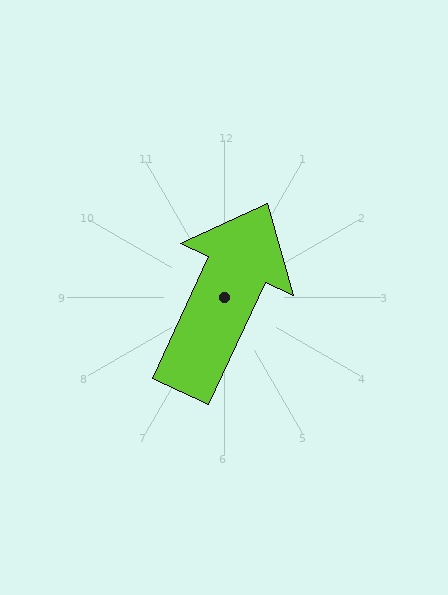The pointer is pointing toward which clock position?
Roughly 1 o'clock.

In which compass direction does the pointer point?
Northeast.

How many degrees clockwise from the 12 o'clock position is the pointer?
Approximately 25 degrees.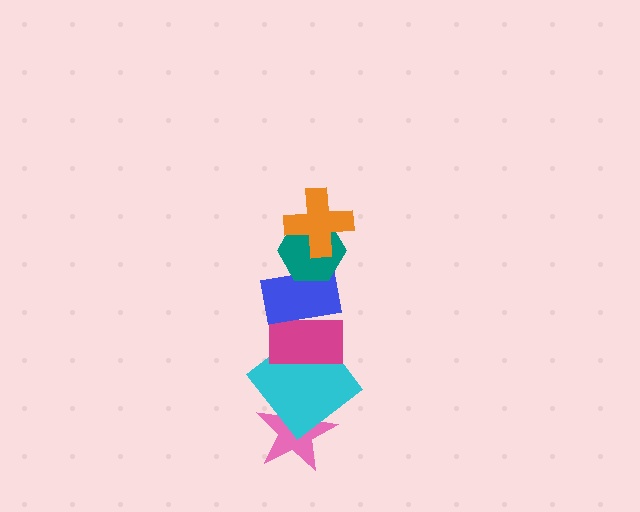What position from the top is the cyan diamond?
The cyan diamond is 5th from the top.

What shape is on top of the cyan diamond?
The magenta rectangle is on top of the cyan diamond.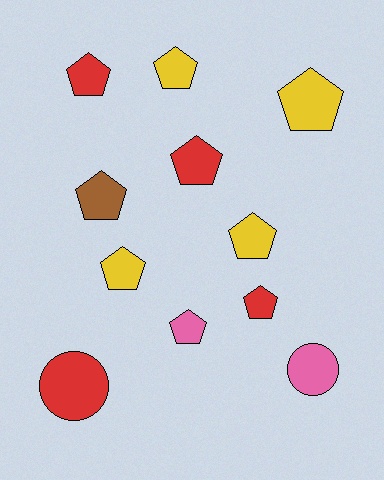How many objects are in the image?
There are 11 objects.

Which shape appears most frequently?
Pentagon, with 9 objects.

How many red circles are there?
There is 1 red circle.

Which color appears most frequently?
Yellow, with 4 objects.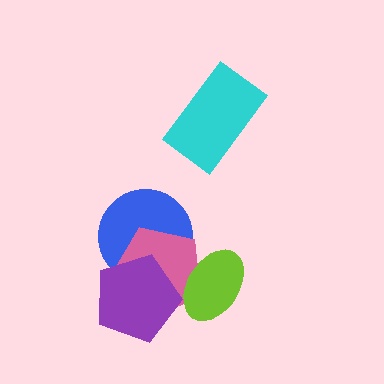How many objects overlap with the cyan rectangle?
0 objects overlap with the cyan rectangle.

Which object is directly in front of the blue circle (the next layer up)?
The pink pentagon is directly in front of the blue circle.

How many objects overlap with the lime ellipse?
1 object overlaps with the lime ellipse.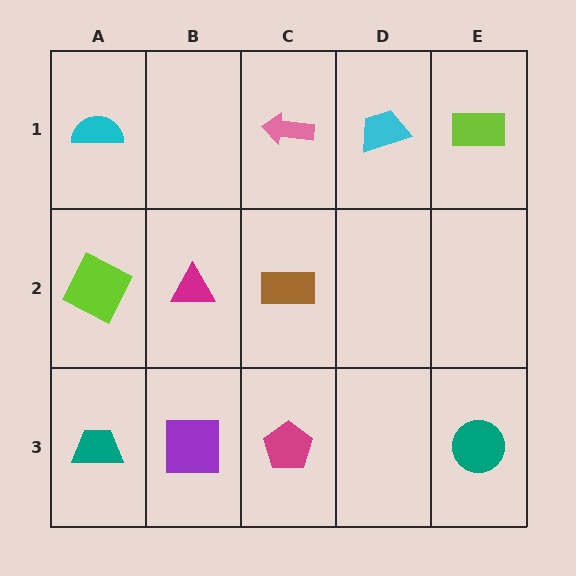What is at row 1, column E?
A lime rectangle.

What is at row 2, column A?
A lime square.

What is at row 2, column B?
A magenta triangle.